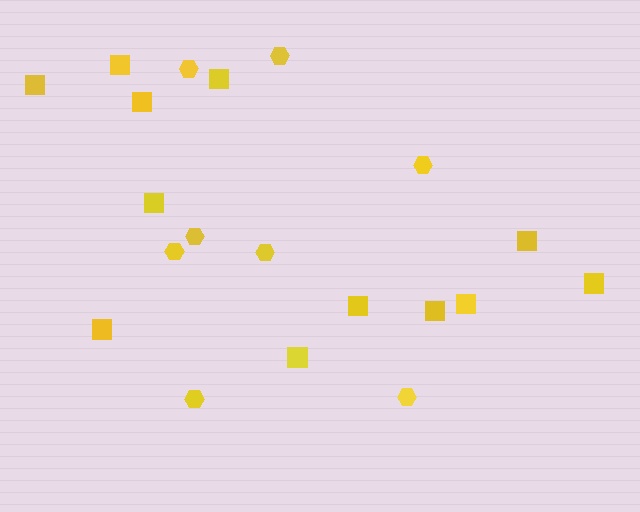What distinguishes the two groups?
There are 2 groups: one group of squares (12) and one group of hexagons (8).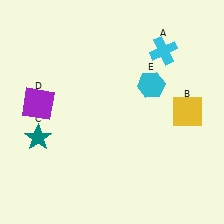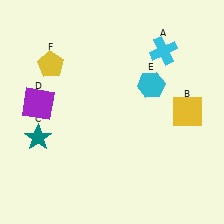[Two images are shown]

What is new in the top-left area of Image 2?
A yellow pentagon (F) was added in the top-left area of Image 2.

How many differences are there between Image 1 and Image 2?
There is 1 difference between the two images.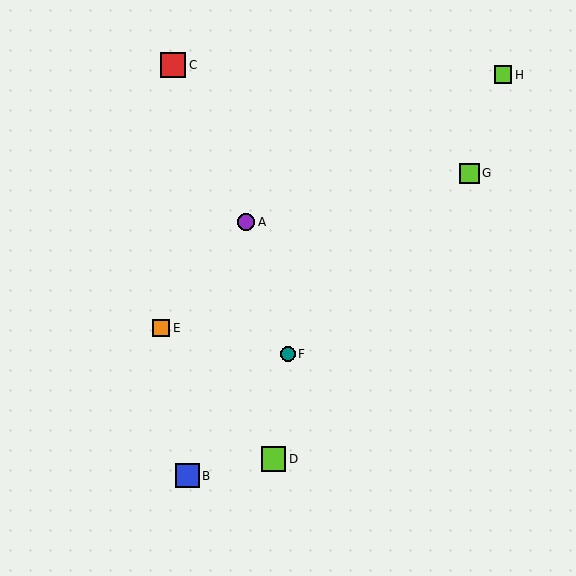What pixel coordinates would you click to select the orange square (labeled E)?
Click at (161, 328) to select the orange square E.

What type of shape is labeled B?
Shape B is a blue square.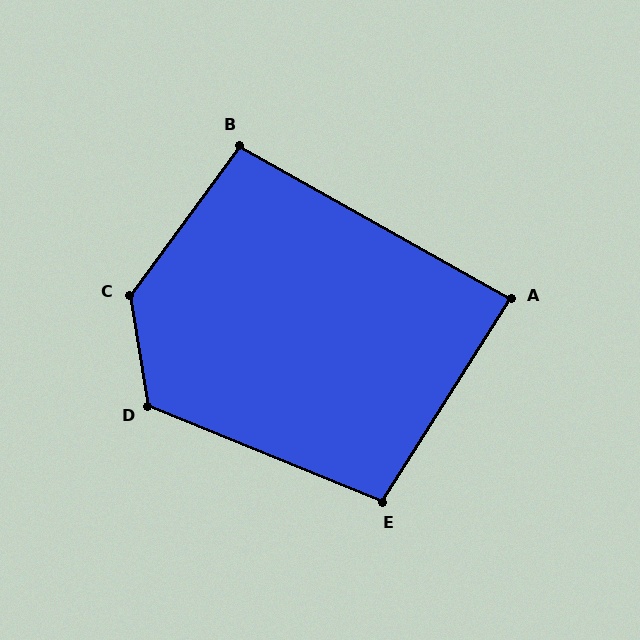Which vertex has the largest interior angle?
C, at approximately 134 degrees.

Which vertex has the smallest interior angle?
A, at approximately 87 degrees.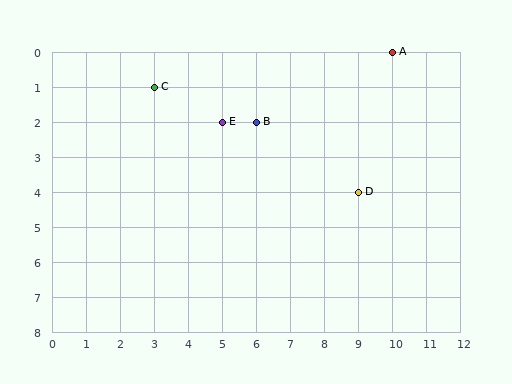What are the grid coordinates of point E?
Point E is at grid coordinates (5, 2).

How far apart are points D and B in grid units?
Points D and B are 3 columns and 2 rows apart (about 3.6 grid units diagonally).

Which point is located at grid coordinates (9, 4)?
Point D is at (9, 4).